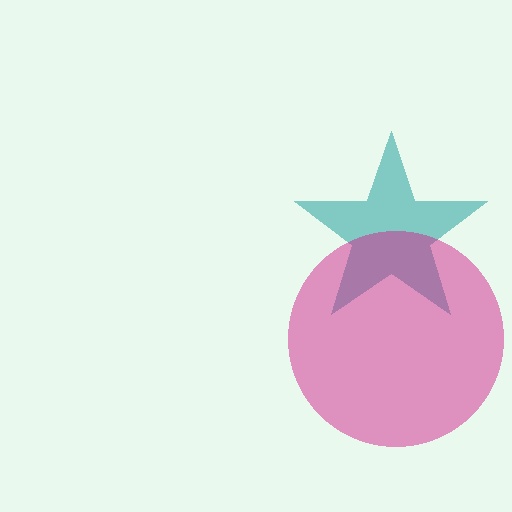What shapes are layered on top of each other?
The layered shapes are: a teal star, a magenta circle.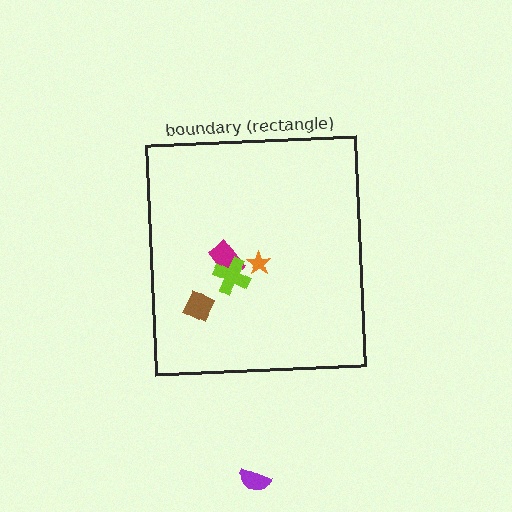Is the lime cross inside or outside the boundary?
Inside.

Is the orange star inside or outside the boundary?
Inside.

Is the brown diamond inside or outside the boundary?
Inside.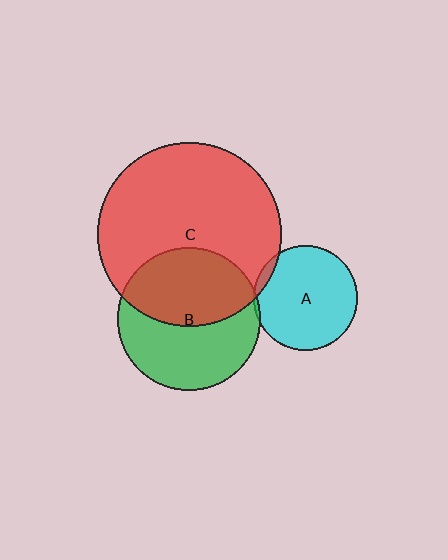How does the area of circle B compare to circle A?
Approximately 1.9 times.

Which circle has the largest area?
Circle C (red).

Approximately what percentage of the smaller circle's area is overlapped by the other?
Approximately 45%.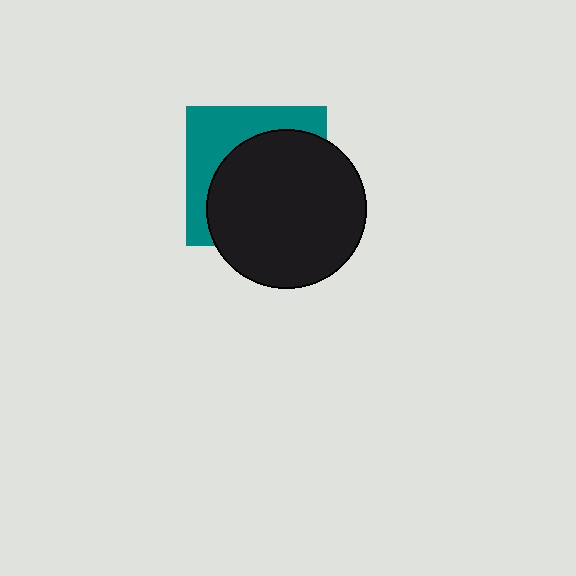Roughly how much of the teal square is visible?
A small part of it is visible (roughly 37%).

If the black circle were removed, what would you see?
You would see the complete teal square.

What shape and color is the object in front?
The object in front is a black circle.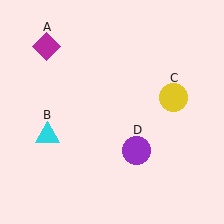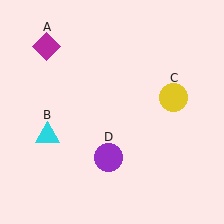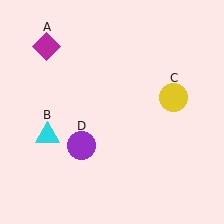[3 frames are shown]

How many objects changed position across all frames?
1 object changed position: purple circle (object D).